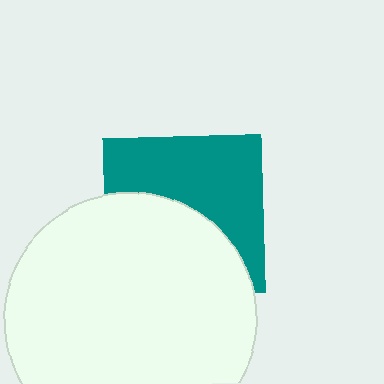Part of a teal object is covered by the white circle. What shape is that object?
It is a square.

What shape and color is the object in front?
The object in front is a white circle.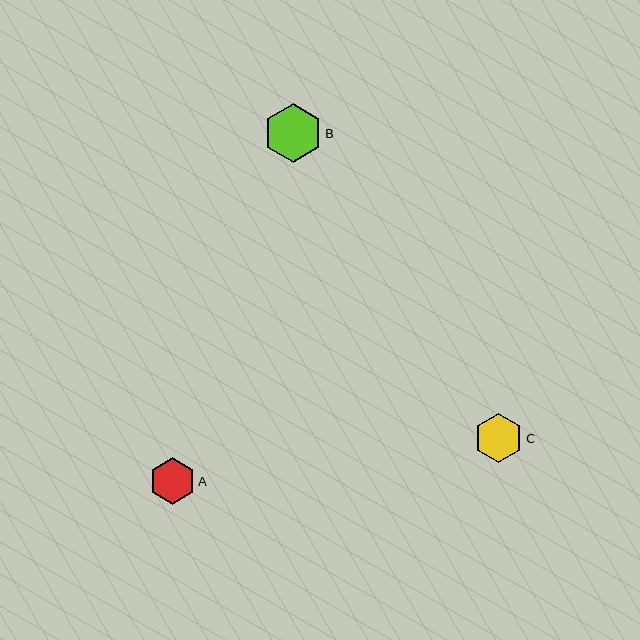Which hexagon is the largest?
Hexagon B is the largest with a size of approximately 58 pixels.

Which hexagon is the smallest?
Hexagon A is the smallest with a size of approximately 46 pixels.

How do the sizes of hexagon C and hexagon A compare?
Hexagon C and hexagon A are approximately the same size.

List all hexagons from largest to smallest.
From largest to smallest: B, C, A.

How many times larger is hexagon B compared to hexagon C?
Hexagon B is approximately 1.2 times the size of hexagon C.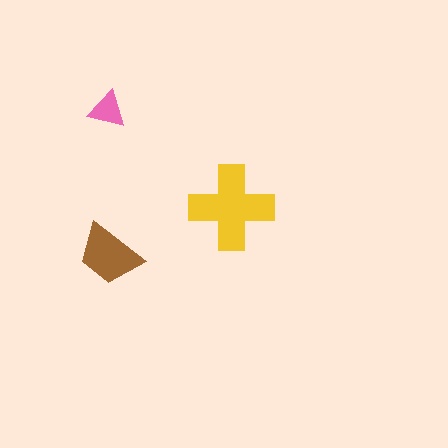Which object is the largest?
The yellow cross.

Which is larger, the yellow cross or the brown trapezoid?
The yellow cross.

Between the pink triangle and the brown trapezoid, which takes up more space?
The brown trapezoid.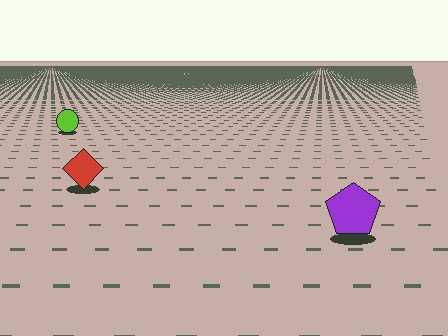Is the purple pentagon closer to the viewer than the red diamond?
Yes. The purple pentagon is closer — you can tell from the texture gradient: the ground texture is coarser near it.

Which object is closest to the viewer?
The purple pentagon is closest. The texture marks near it are larger and more spread out.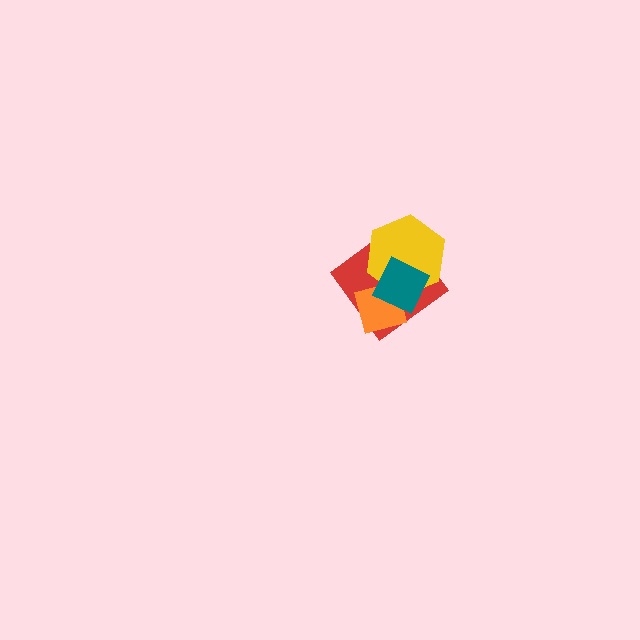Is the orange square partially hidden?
Yes, it is partially covered by another shape.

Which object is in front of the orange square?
The teal diamond is in front of the orange square.